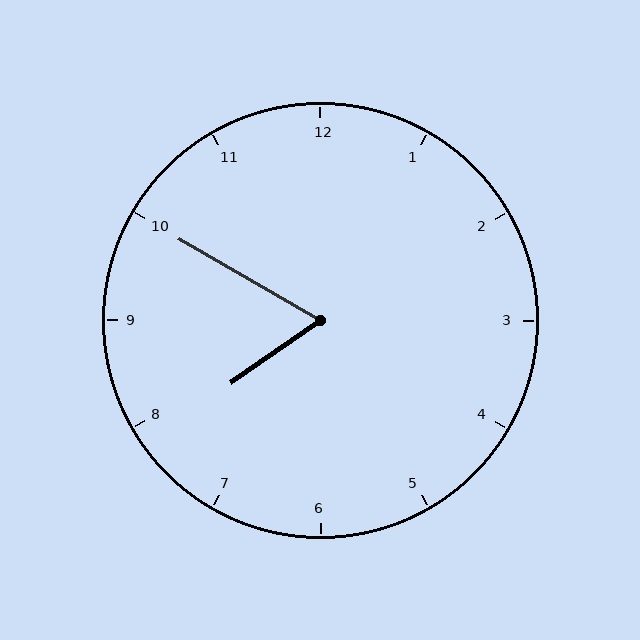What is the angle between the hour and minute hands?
Approximately 65 degrees.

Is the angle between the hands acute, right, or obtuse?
It is acute.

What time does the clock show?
7:50.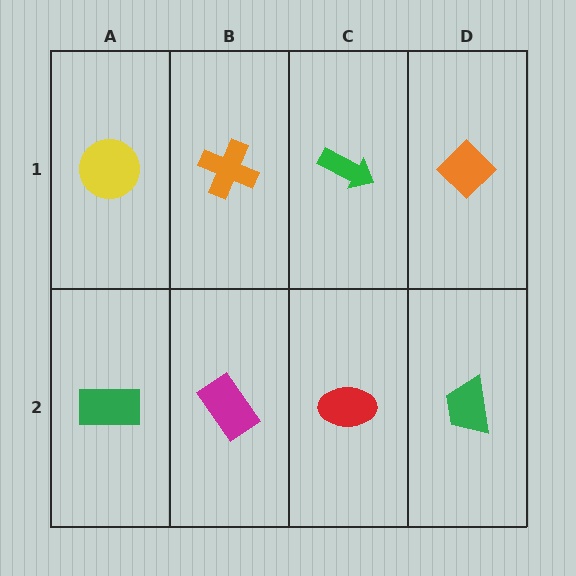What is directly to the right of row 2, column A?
A magenta rectangle.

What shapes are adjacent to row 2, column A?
A yellow circle (row 1, column A), a magenta rectangle (row 2, column B).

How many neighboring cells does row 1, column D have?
2.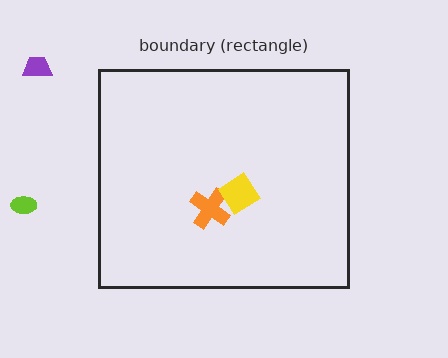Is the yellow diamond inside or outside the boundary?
Inside.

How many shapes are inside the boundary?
2 inside, 2 outside.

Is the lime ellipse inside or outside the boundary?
Outside.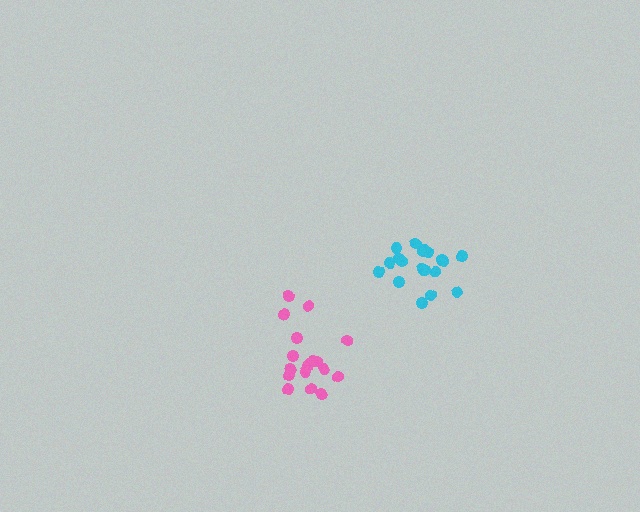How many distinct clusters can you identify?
There are 2 distinct clusters.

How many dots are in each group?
Group 1: 20 dots, Group 2: 18 dots (38 total).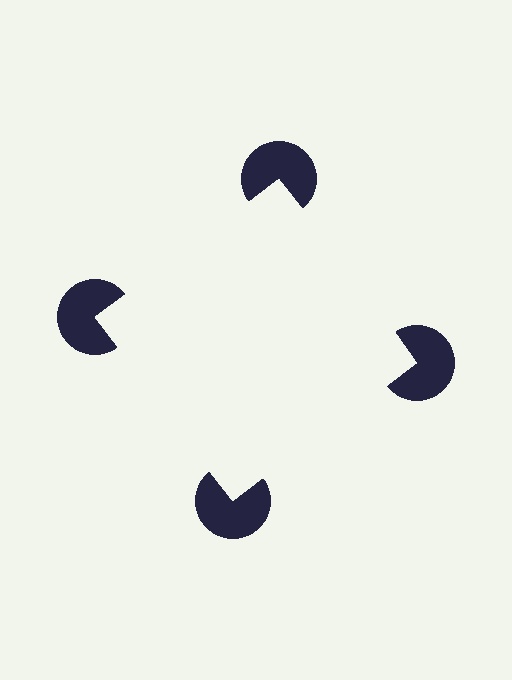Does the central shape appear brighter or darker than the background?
It typically appears slightly brighter than the background, even though no actual brightness change is drawn.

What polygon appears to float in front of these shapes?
An illusory square — its edges are inferred from the aligned wedge cuts in the pac-man discs, not physically drawn.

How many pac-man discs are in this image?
There are 4 — one at each vertex of the illusory square.